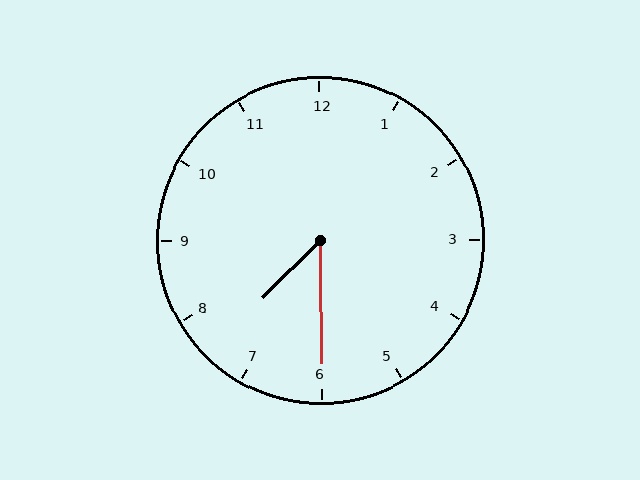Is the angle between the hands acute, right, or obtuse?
It is acute.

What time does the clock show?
7:30.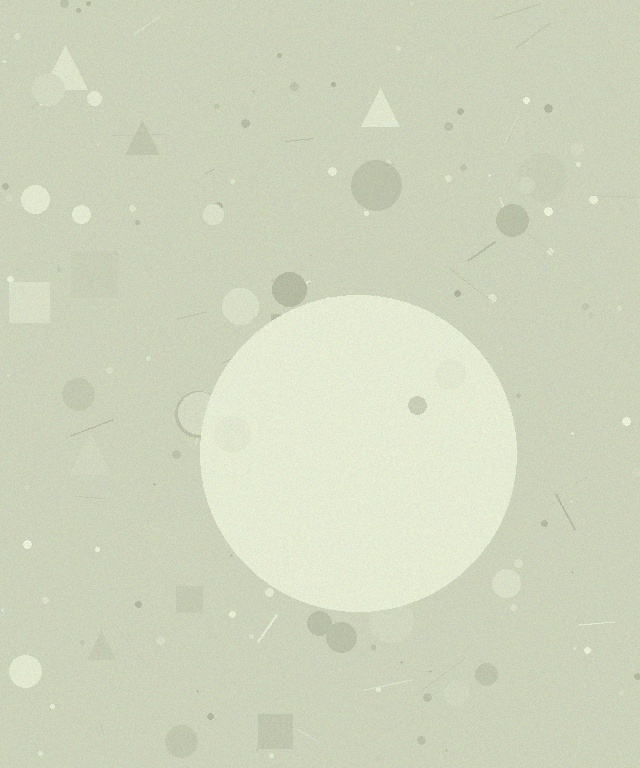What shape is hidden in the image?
A circle is hidden in the image.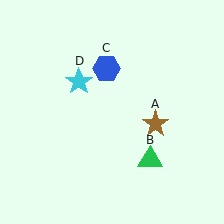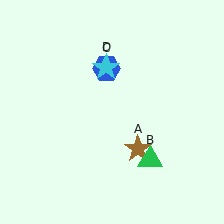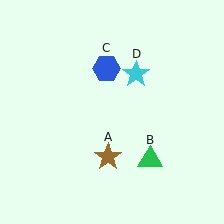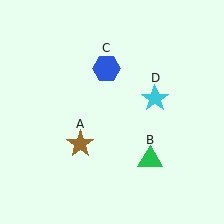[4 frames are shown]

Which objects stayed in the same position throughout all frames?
Green triangle (object B) and blue hexagon (object C) remained stationary.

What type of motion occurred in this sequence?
The brown star (object A), cyan star (object D) rotated clockwise around the center of the scene.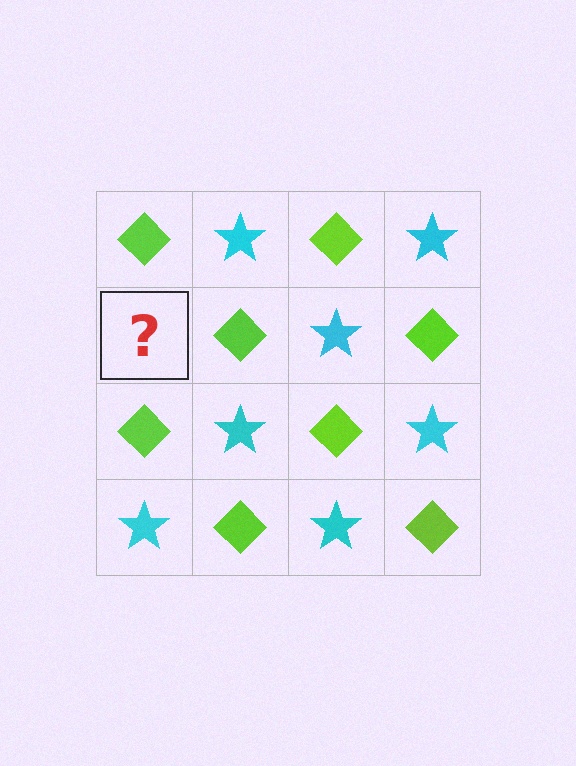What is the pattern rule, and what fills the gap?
The rule is that it alternates lime diamond and cyan star in a checkerboard pattern. The gap should be filled with a cyan star.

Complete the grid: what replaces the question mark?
The question mark should be replaced with a cyan star.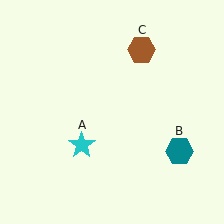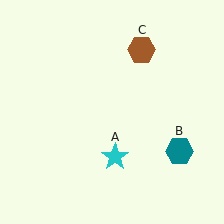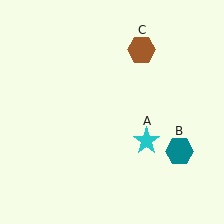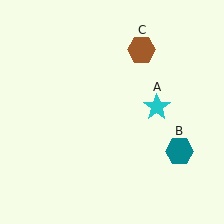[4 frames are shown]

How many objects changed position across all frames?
1 object changed position: cyan star (object A).